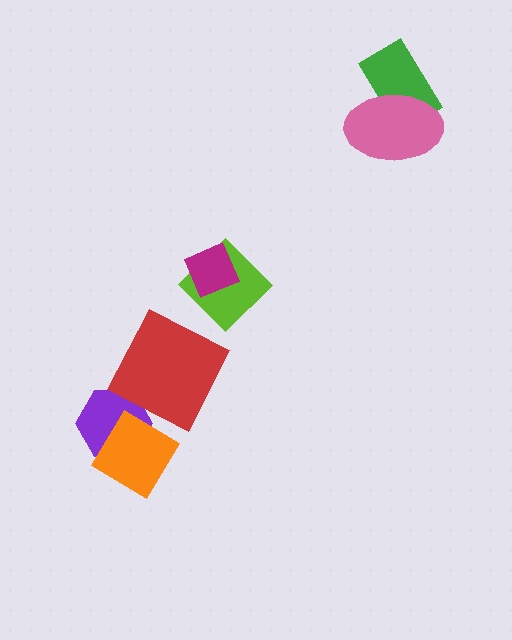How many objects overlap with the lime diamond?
1 object overlaps with the lime diamond.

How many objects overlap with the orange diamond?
1 object overlaps with the orange diamond.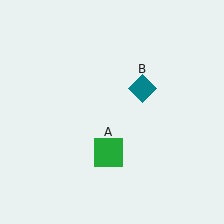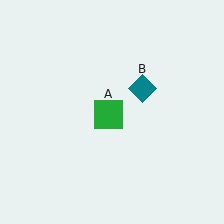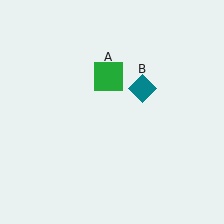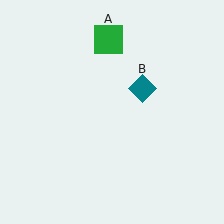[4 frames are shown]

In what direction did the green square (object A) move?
The green square (object A) moved up.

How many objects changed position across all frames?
1 object changed position: green square (object A).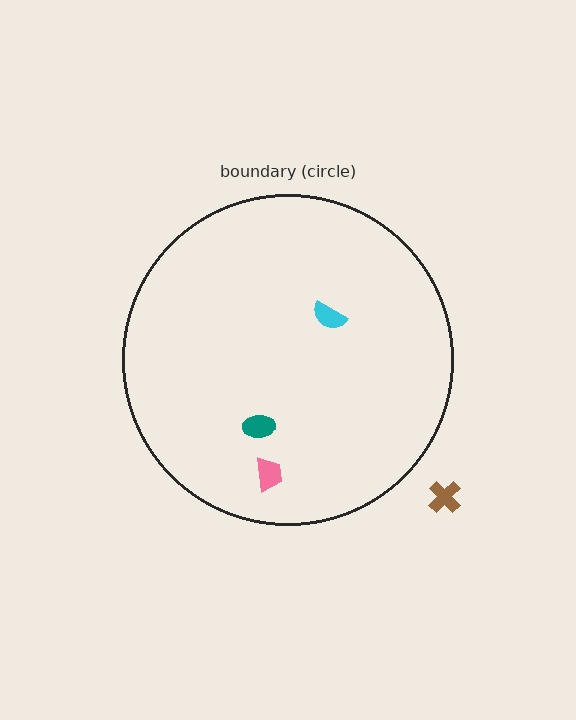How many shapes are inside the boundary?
3 inside, 1 outside.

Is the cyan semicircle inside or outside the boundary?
Inside.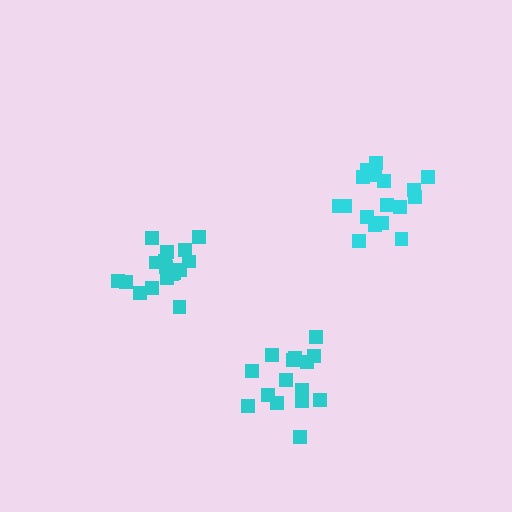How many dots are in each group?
Group 1: 15 dots, Group 2: 17 dots, Group 3: 18 dots (50 total).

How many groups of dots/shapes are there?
There are 3 groups.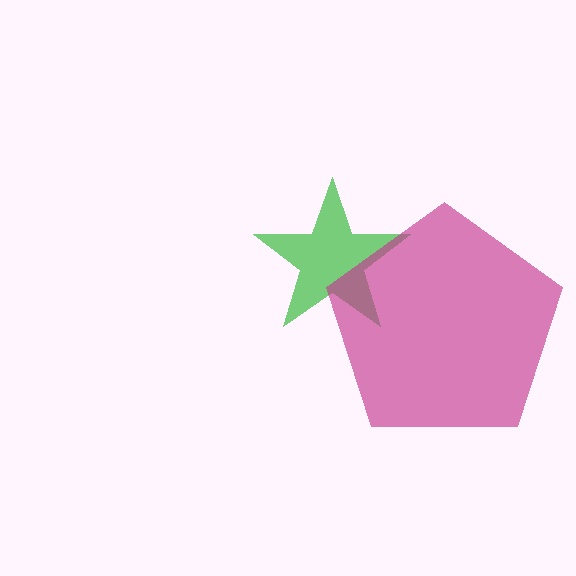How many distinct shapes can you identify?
There are 2 distinct shapes: a green star, a magenta pentagon.